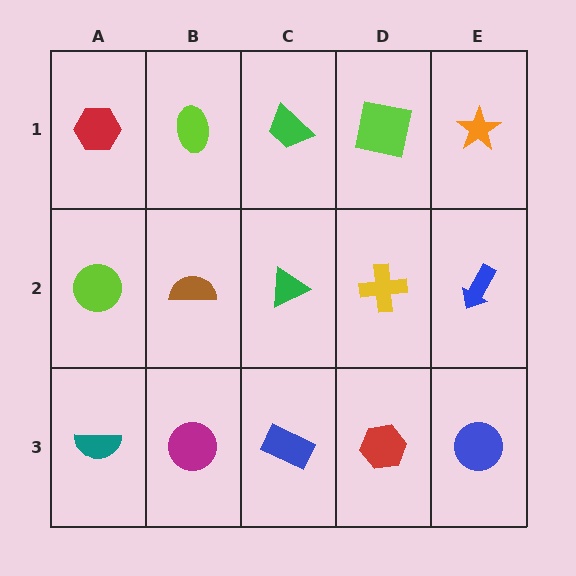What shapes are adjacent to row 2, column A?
A red hexagon (row 1, column A), a teal semicircle (row 3, column A), a brown semicircle (row 2, column B).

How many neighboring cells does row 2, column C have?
4.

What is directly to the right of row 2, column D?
A blue arrow.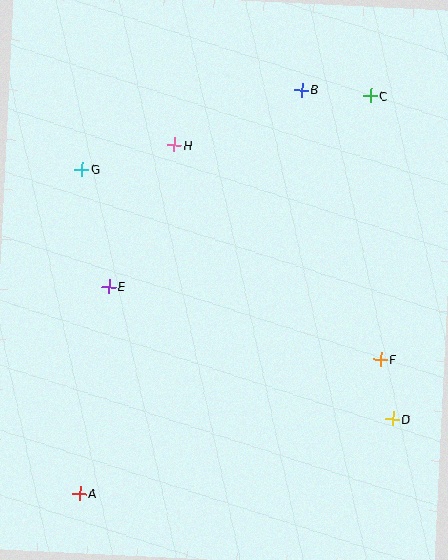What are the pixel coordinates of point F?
Point F is at (381, 360).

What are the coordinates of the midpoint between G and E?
The midpoint between G and E is at (95, 228).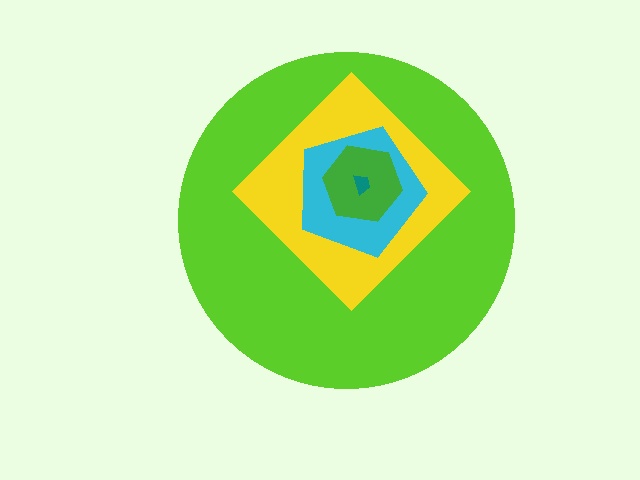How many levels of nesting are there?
5.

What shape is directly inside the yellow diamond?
The cyan pentagon.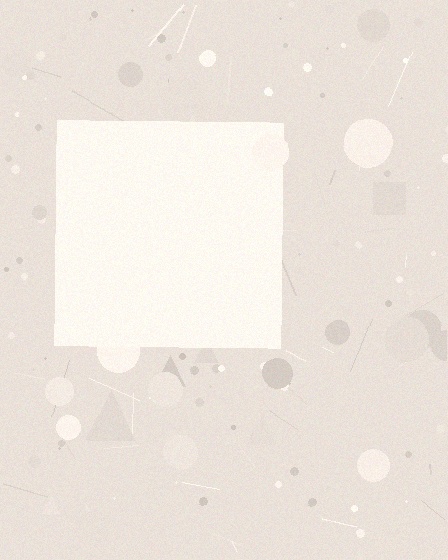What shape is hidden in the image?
A square is hidden in the image.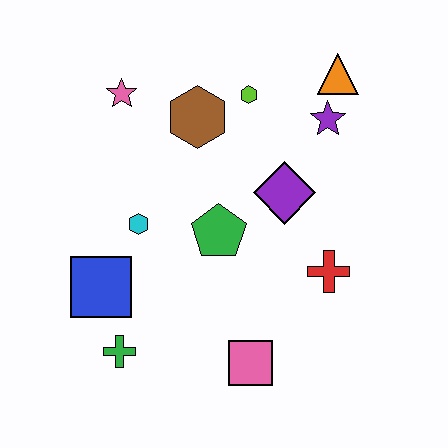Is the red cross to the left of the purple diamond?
No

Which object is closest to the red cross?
The purple diamond is closest to the red cross.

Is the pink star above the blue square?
Yes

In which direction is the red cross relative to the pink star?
The red cross is to the right of the pink star.